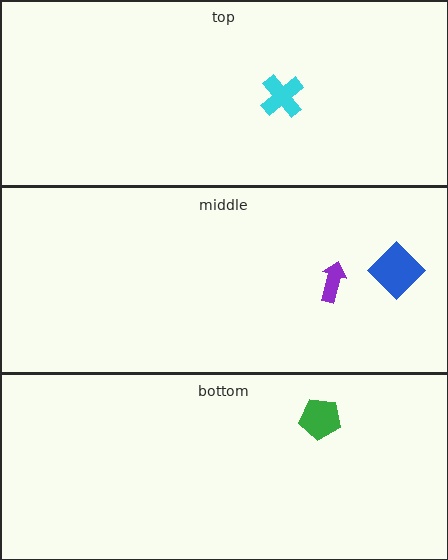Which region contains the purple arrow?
The middle region.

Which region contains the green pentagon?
The bottom region.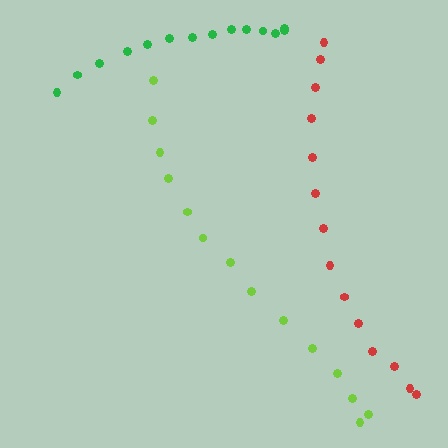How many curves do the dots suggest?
There are 3 distinct paths.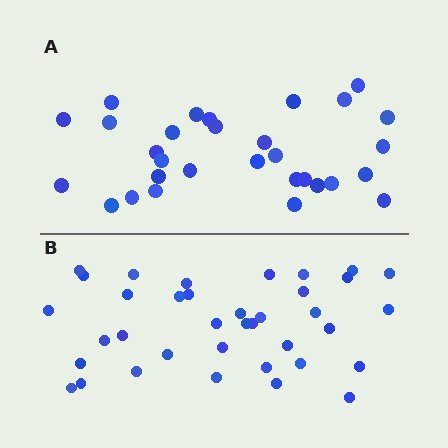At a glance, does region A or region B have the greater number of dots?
Region B (the bottom region) has more dots.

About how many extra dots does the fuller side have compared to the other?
Region B has roughly 8 or so more dots than region A.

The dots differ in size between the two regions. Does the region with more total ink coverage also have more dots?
No. Region A has more total ink coverage because its dots are larger, but region B actually contains more individual dots. Total area can be misleading — the number of items is what matters here.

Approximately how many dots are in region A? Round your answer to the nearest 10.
About 30 dots.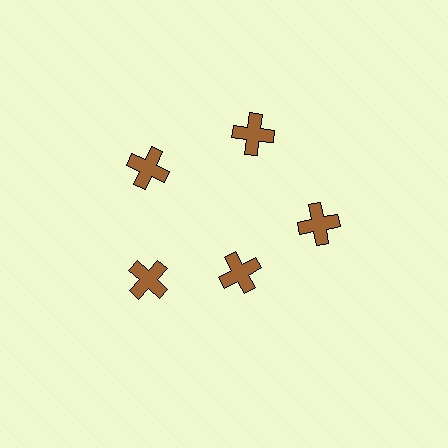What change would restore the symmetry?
The symmetry would be restored by moving it outward, back onto the ring so that all 5 crosses sit at equal angles and equal distance from the center.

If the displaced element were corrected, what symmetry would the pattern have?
It would have 5-fold rotational symmetry — the pattern would map onto itself every 72 degrees.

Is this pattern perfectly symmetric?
No. The 5 brown crosses are arranged in a ring, but one element near the 5 o'clock position is pulled inward toward the center, breaking the 5-fold rotational symmetry.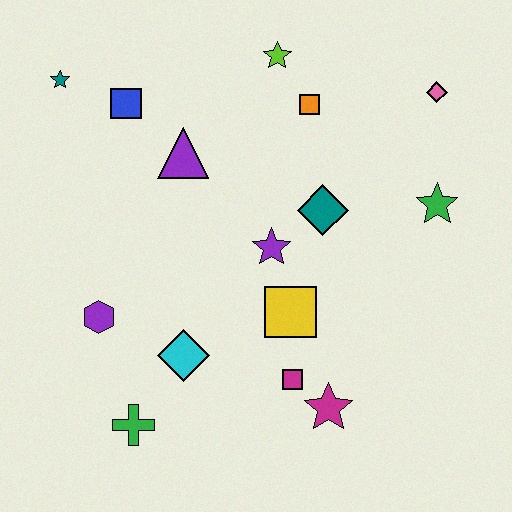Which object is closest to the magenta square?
The magenta star is closest to the magenta square.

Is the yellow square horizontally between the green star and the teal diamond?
No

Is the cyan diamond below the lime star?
Yes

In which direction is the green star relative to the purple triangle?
The green star is to the right of the purple triangle.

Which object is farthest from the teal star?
The magenta star is farthest from the teal star.